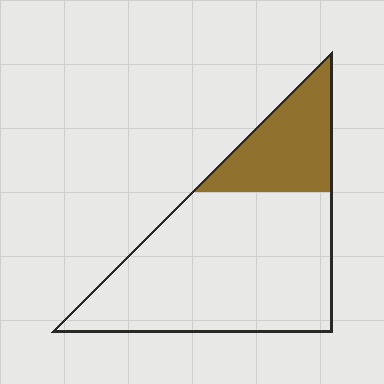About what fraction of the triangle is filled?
About one quarter (1/4).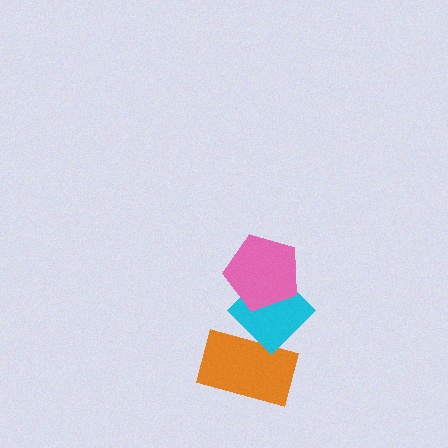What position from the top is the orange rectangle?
The orange rectangle is 3rd from the top.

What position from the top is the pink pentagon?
The pink pentagon is 1st from the top.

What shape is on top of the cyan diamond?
The pink pentagon is on top of the cyan diamond.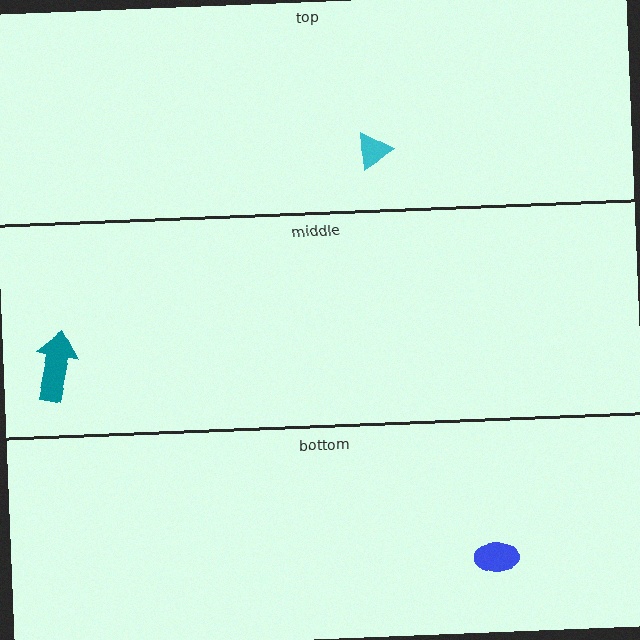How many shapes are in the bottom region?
1.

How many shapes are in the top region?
1.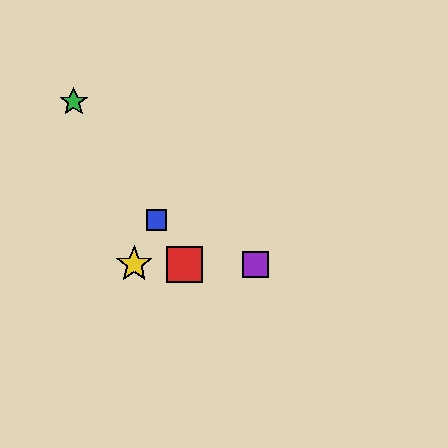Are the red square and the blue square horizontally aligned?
No, the red square is at y≈264 and the blue square is at y≈220.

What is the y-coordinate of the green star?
The green star is at y≈102.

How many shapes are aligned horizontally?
3 shapes (the red square, the yellow star, the purple square) are aligned horizontally.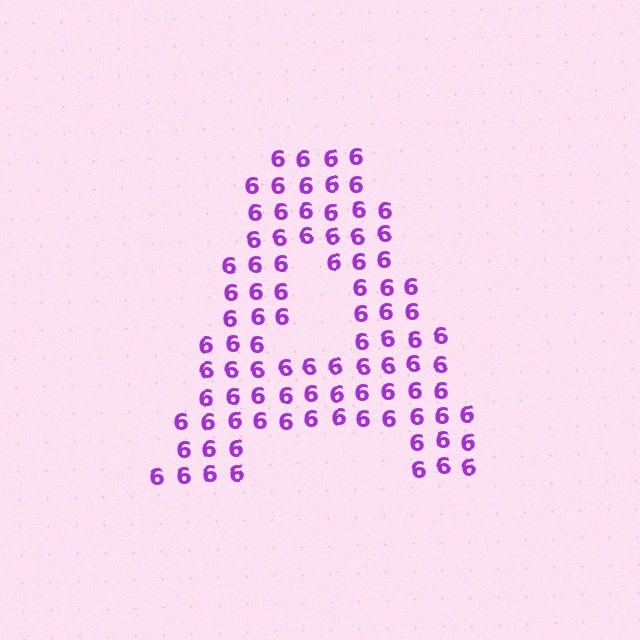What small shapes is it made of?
It is made of small digit 6's.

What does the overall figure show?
The overall figure shows the letter A.